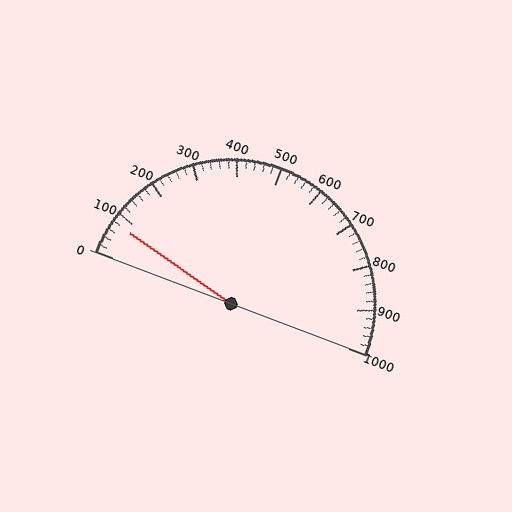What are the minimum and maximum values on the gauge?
The gauge ranges from 0 to 1000.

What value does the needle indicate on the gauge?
The needle indicates approximately 80.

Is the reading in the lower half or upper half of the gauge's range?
The reading is in the lower half of the range (0 to 1000).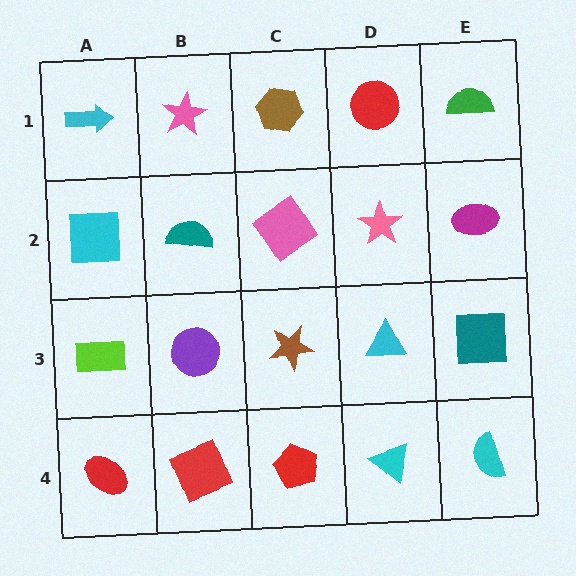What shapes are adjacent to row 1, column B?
A teal semicircle (row 2, column B), a cyan arrow (row 1, column A), a brown hexagon (row 1, column C).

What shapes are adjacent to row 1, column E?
A magenta ellipse (row 2, column E), a red circle (row 1, column D).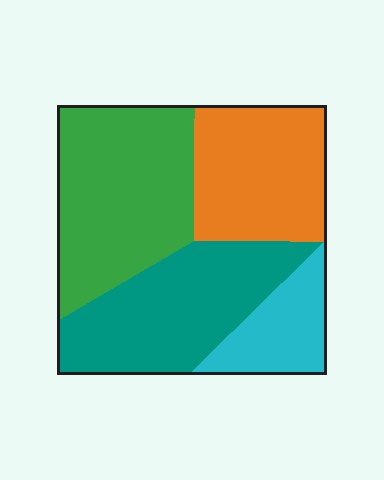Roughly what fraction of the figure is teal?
Teal covers 29% of the figure.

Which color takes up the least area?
Cyan, at roughly 15%.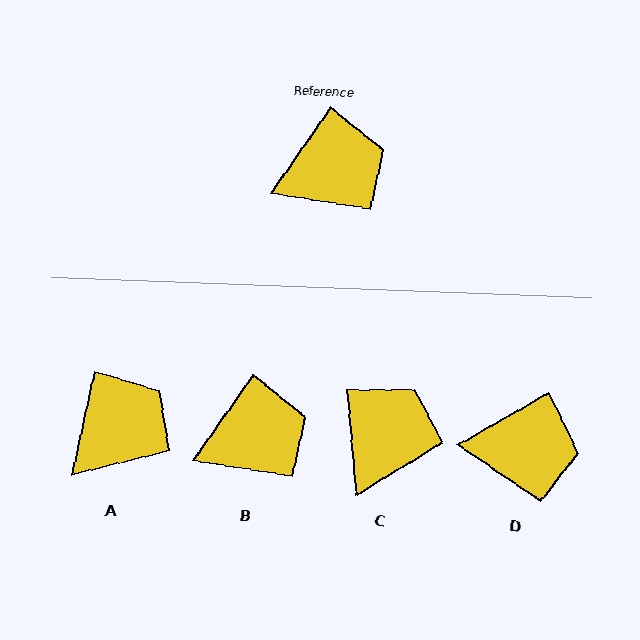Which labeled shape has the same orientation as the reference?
B.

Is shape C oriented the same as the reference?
No, it is off by about 39 degrees.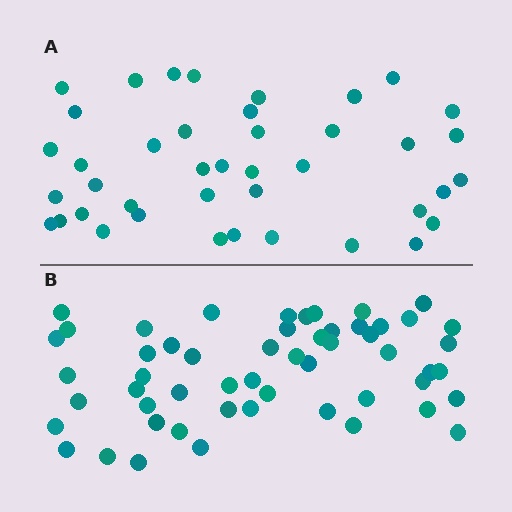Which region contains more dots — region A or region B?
Region B (the bottom region) has more dots.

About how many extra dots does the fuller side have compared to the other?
Region B has approximately 15 more dots than region A.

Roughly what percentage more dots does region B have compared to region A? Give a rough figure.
About 30% more.